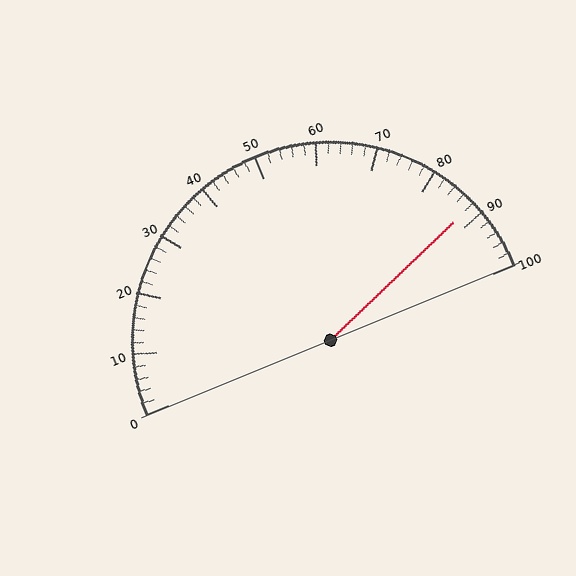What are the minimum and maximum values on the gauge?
The gauge ranges from 0 to 100.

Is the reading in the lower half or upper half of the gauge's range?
The reading is in the upper half of the range (0 to 100).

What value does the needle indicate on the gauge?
The needle indicates approximately 88.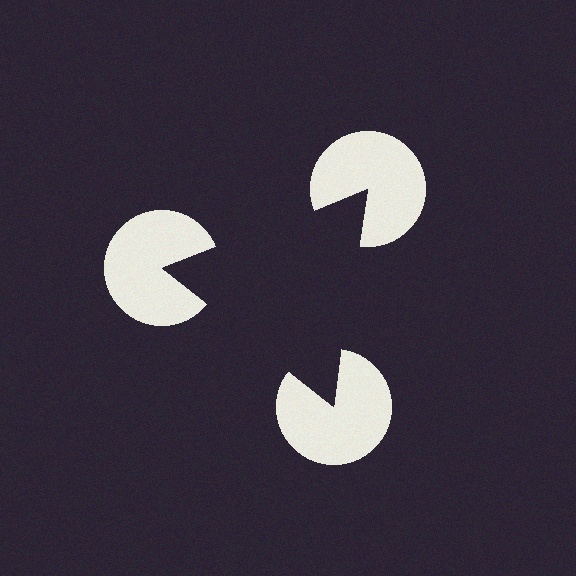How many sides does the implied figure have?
3 sides.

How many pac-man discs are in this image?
There are 3 — one at each vertex of the illusory triangle.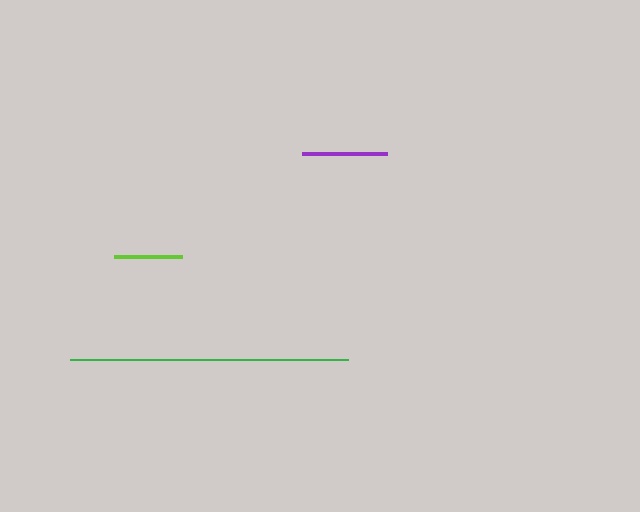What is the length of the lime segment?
The lime segment is approximately 68 pixels long.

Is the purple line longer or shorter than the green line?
The green line is longer than the purple line.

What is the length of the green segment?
The green segment is approximately 278 pixels long.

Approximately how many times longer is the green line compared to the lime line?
The green line is approximately 4.1 times the length of the lime line.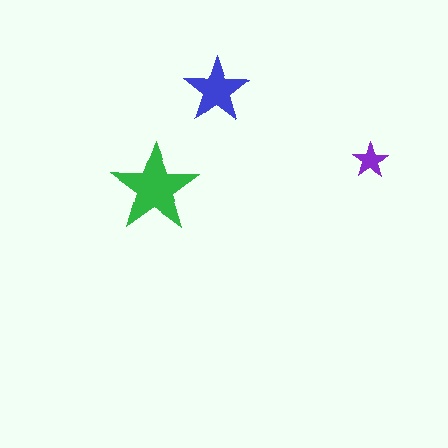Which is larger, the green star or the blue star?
The green one.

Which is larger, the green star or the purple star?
The green one.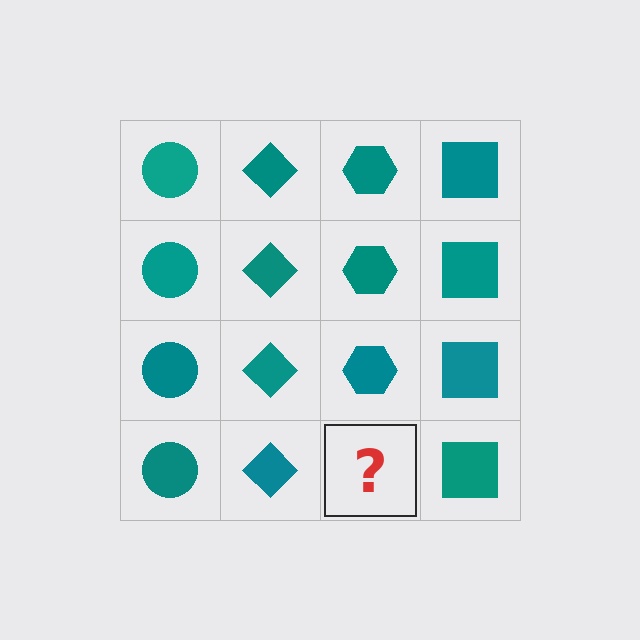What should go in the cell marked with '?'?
The missing cell should contain a teal hexagon.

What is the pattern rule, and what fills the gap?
The rule is that each column has a consistent shape. The gap should be filled with a teal hexagon.